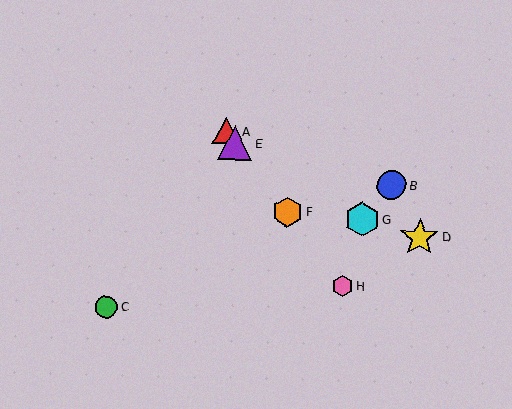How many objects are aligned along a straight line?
4 objects (A, E, F, H) are aligned along a straight line.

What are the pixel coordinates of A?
Object A is at (226, 131).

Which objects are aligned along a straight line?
Objects A, E, F, H are aligned along a straight line.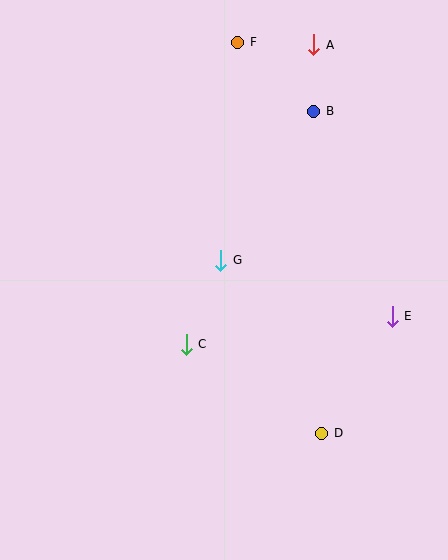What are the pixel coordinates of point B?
Point B is at (314, 111).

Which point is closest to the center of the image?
Point G at (221, 260) is closest to the center.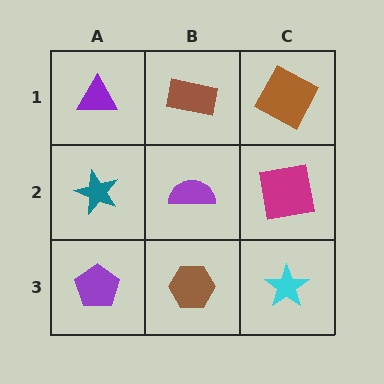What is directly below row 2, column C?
A cyan star.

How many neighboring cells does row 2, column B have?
4.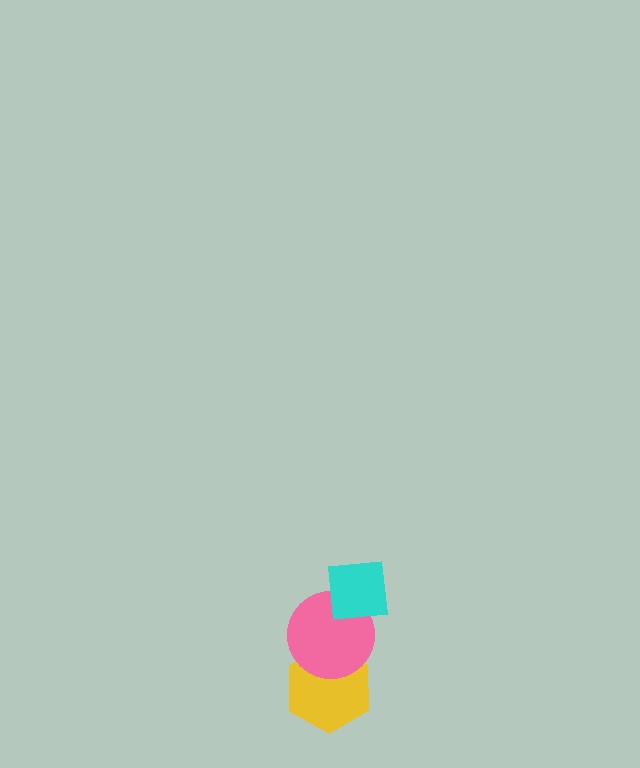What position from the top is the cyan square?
The cyan square is 1st from the top.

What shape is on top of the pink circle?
The cyan square is on top of the pink circle.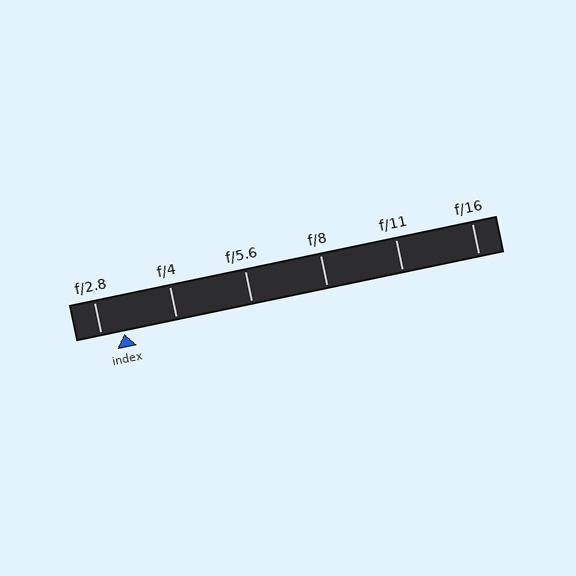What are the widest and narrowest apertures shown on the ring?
The widest aperture shown is f/2.8 and the narrowest is f/16.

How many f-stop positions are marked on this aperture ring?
There are 6 f-stop positions marked.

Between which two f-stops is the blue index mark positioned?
The index mark is between f/2.8 and f/4.